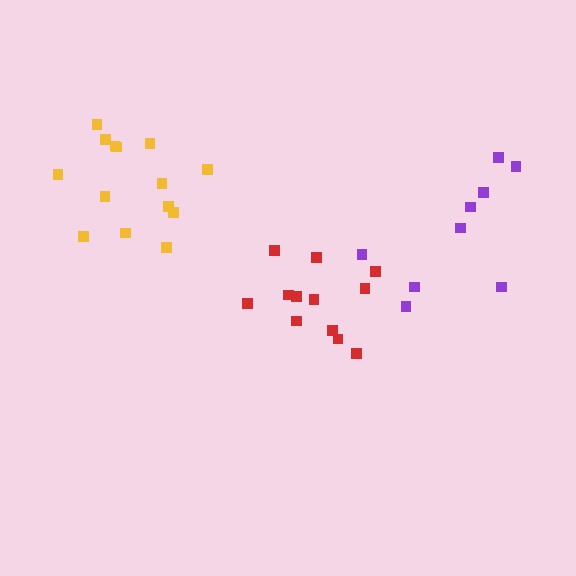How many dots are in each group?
Group 1: 9 dots, Group 2: 12 dots, Group 3: 14 dots (35 total).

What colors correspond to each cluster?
The clusters are colored: purple, red, yellow.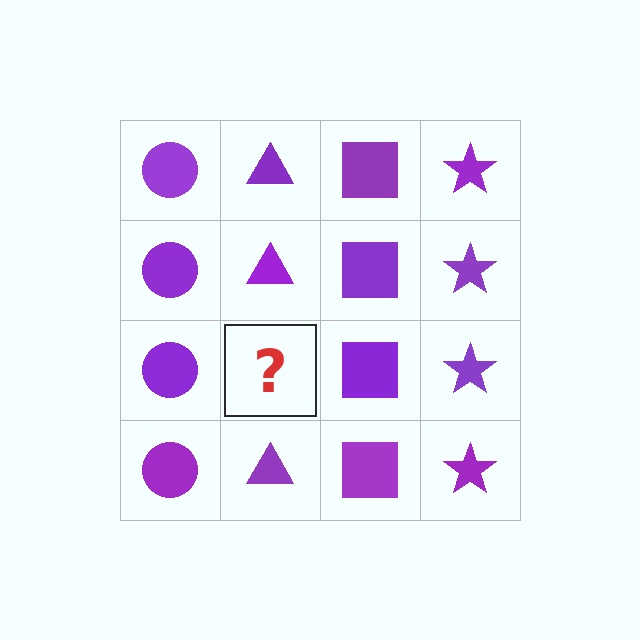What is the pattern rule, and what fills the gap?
The rule is that each column has a consistent shape. The gap should be filled with a purple triangle.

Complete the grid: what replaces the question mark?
The question mark should be replaced with a purple triangle.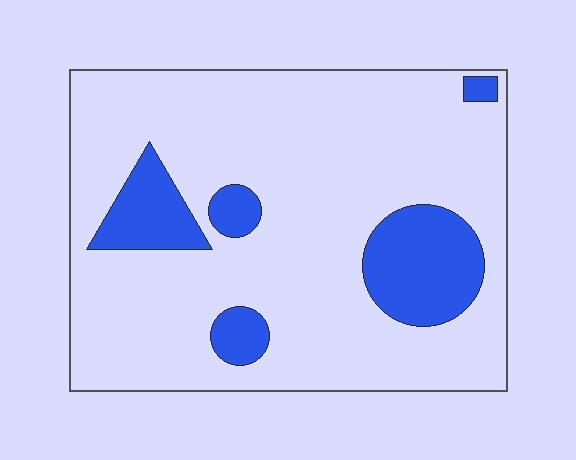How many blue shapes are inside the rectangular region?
5.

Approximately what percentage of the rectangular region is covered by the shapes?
Approximately 20%.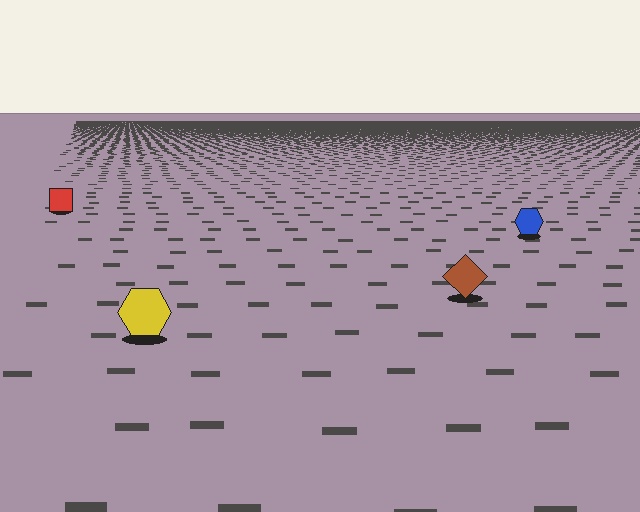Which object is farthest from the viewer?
The red square is farthest from the viewer. It appears smaller and the ground texture around it is denser.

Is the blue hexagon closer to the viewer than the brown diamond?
No. The brown diamond is closer — you can tell from the texture gradient: the ground texture is coarser near it.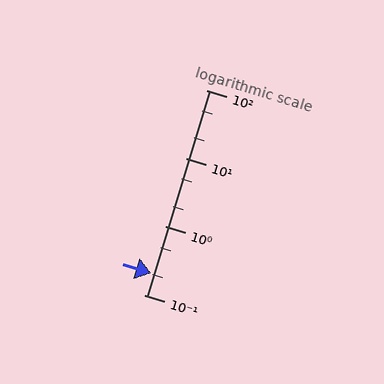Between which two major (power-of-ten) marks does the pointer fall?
The pointer is between 0.1 and 1.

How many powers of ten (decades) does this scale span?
The scale spans 3 decades, from 0.1 to 100.